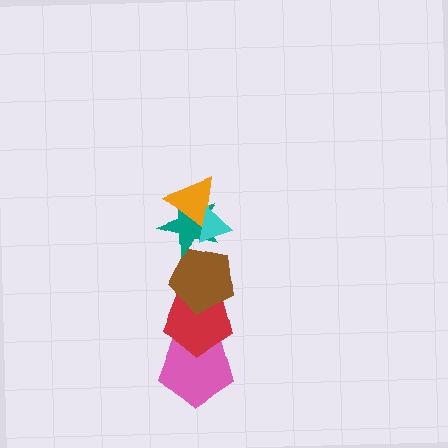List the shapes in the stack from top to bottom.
From top to bottom: the cyan triangle, the orange triangle, the teal star, the brown pentagon, the red pentagon, the pink pentagon.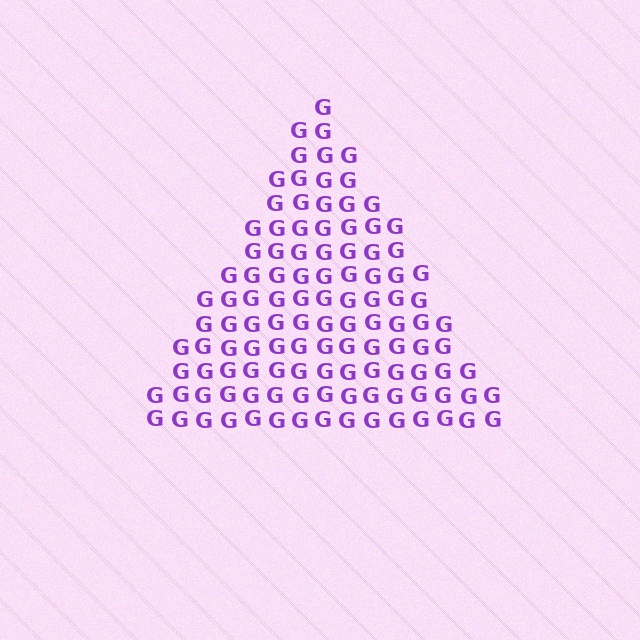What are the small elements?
The small elements are letter G's.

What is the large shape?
The large shape is a triangle.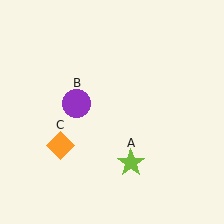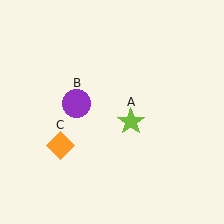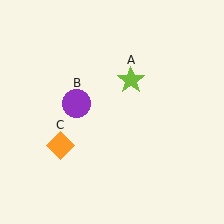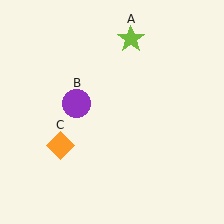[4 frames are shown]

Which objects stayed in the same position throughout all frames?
Purple circle (object B) and orange diamond (object C) remained stationary.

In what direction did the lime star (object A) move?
The lime star (object A) moved up.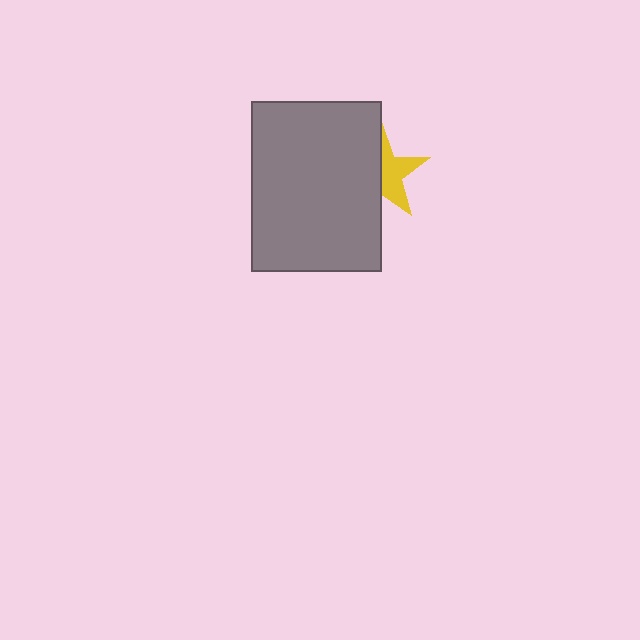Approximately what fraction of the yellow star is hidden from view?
Roughly 50% of the yellow star is hidden behind the gray rectangle.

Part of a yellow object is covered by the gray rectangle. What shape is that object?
It is a star.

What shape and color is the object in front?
The object in front is a gray rectangle.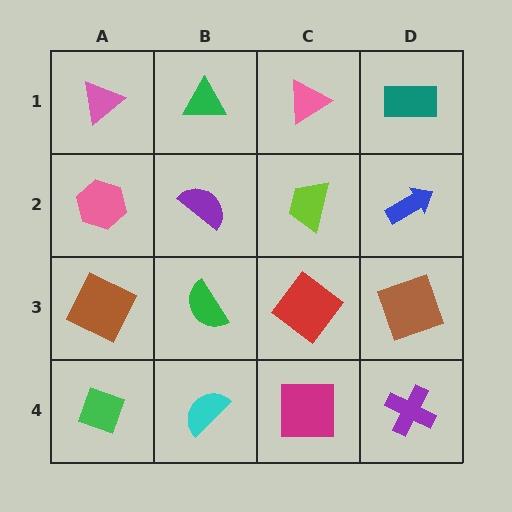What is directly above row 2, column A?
A pink triangle.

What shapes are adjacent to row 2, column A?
A pink triangle (row 1, column A), a brown square (row 3, column A), a purple semicircle (row 2, column B).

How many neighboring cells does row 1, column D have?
2.